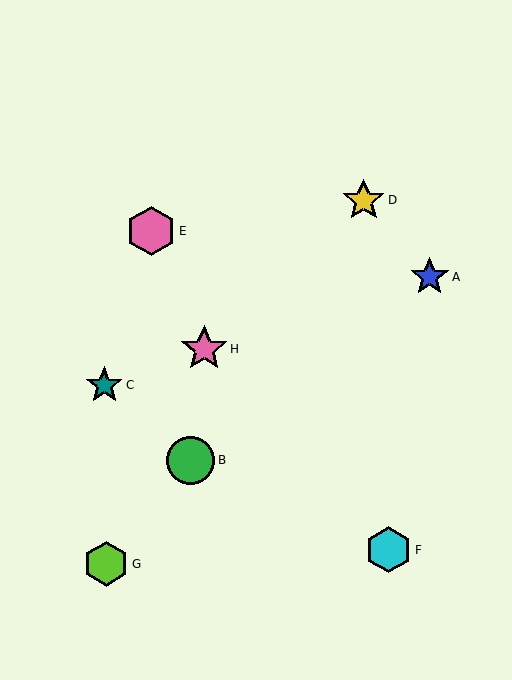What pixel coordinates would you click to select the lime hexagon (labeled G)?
Click at (106, 564) to select the lime hexagon G.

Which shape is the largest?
The pink hexagon (labeled E) is the largest.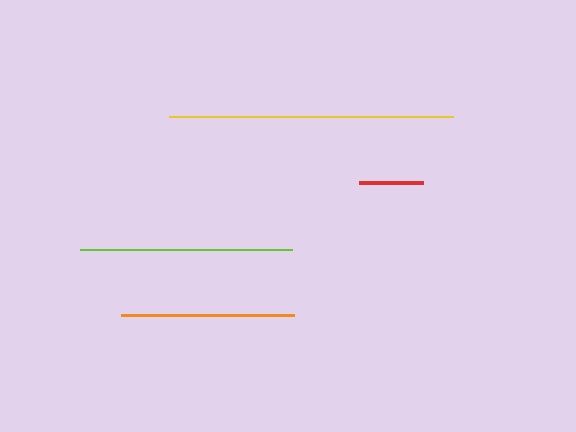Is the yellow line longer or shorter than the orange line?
The yellow line is longer than the orange line.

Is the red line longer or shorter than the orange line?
The orange line is longer than the red line.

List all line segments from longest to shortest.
From longest to shortest: yellow, lime, orange, red.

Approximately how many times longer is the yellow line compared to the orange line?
The yellow line is approximately 1.6 times the length of the orange line.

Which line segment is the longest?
The yellow line is the longest at approximately 284 pixels.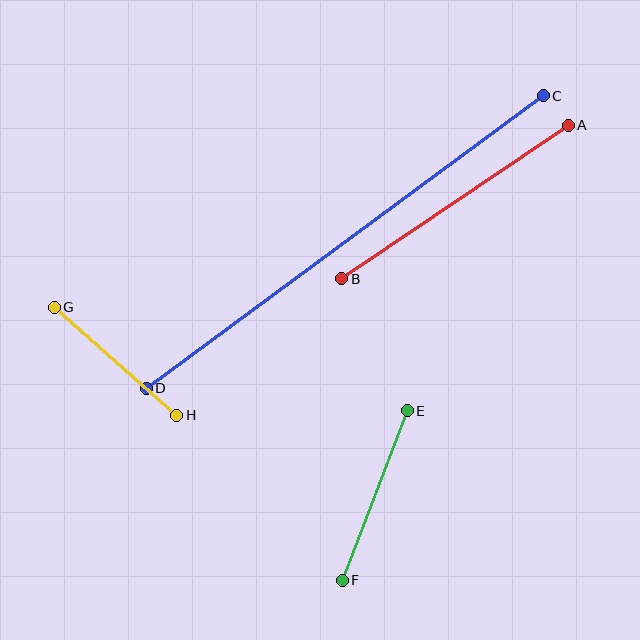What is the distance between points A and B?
The distance is approximately 274 pixels.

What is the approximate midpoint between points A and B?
The midpoint is at approximately (455, 202) pixels.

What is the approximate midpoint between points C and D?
The midpoint is at approximately (345, 242) pixels.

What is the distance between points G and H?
The distance is approximately 163 pixels.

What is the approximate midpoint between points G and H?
The midpoint is at approximately (115, 361) pixels.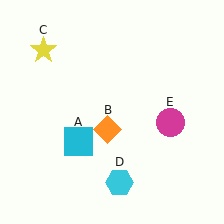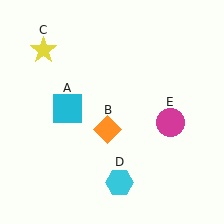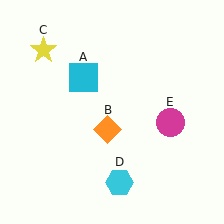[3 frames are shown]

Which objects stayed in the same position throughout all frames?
Orange diamond (object B) and yellow star (object C) and cyan hexagon (object D) and magenta circle (object E) remained stationary.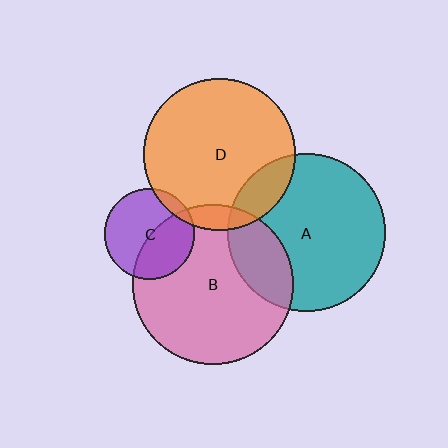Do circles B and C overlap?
Yes.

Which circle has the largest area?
Circle B (pink).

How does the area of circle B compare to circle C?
Approximately 3.2 times.